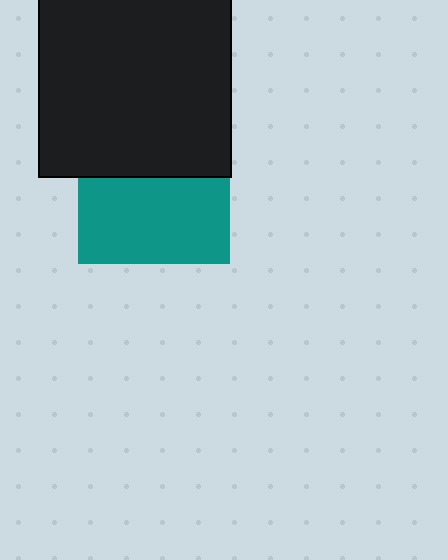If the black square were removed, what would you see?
You would see the complete teal square.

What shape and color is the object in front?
The object in front is a black square.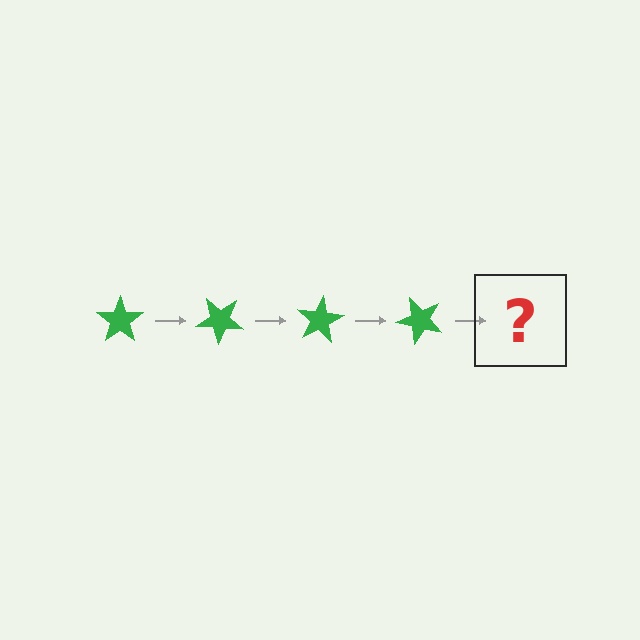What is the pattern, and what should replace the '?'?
The pattern is that the star rotates 40 degrees each step. The '?' should be a green star rotated 160 degrees.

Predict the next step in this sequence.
The next step is a green star rotated 160 degrees.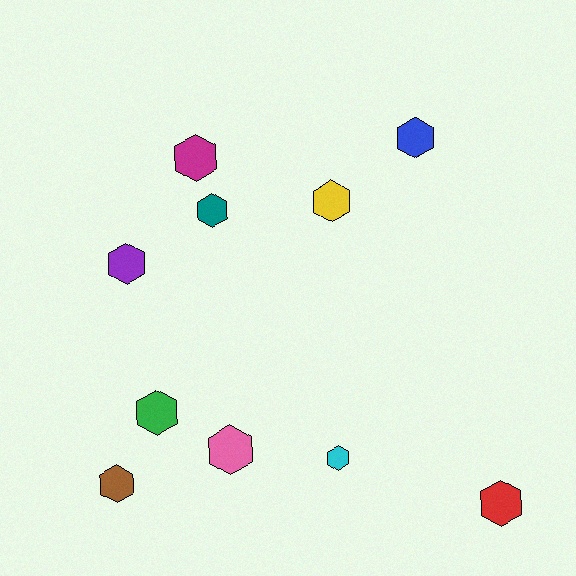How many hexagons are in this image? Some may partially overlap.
There are 10 hexagons.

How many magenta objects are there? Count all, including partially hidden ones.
There is 1 magenta object.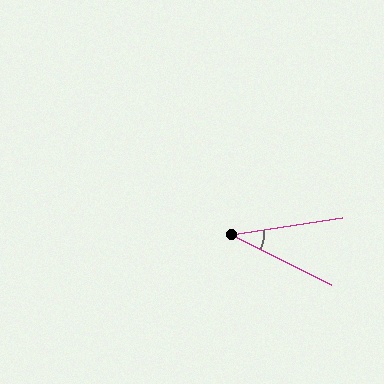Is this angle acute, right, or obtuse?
It is acute.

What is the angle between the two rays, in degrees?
Approximately 35 degrees.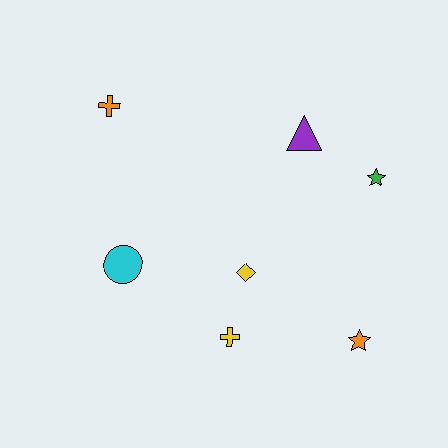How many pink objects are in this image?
There are no pink objects.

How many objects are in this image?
There are 7 objects.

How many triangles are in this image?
There is 1 triangle.